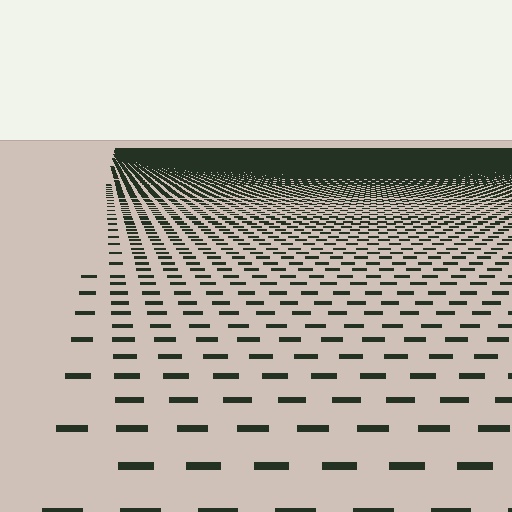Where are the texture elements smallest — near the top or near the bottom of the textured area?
Near the top.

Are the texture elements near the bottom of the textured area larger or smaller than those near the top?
Larger. Near the bottom, elements are closer to the viewer and appear at a bigger on-screen size.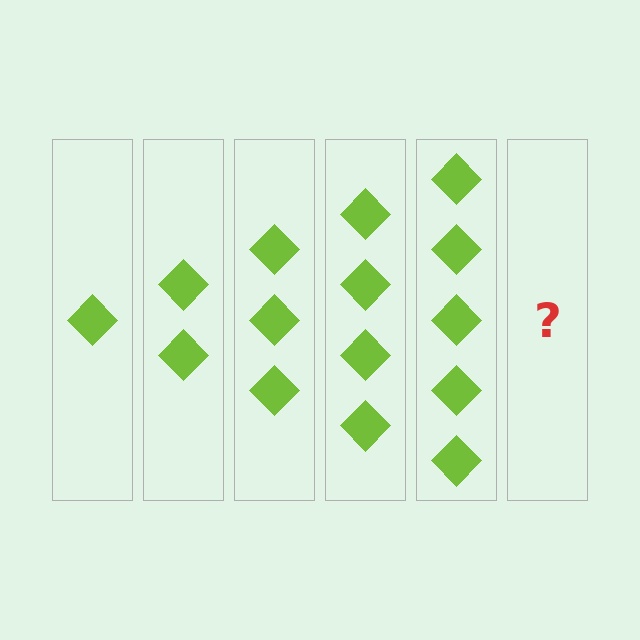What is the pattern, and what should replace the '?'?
The pattern is that each step adds one more diamond. The '?' should be 6 diamonds.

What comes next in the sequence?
The next element should be 6 diamonds.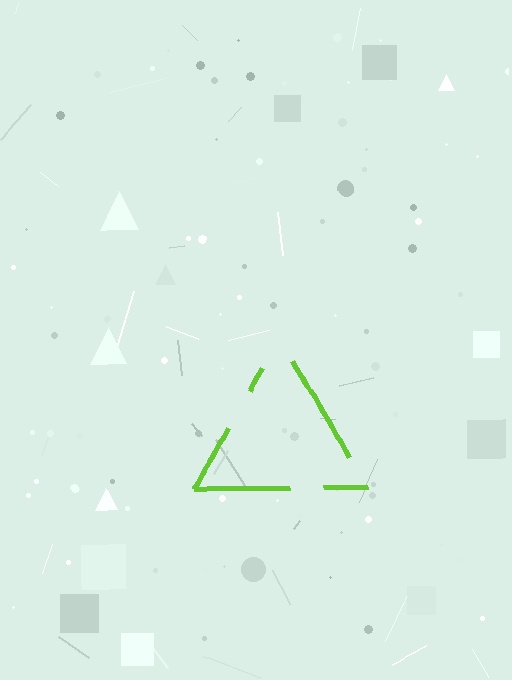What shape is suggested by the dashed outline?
The dashed outline suggests a triangle.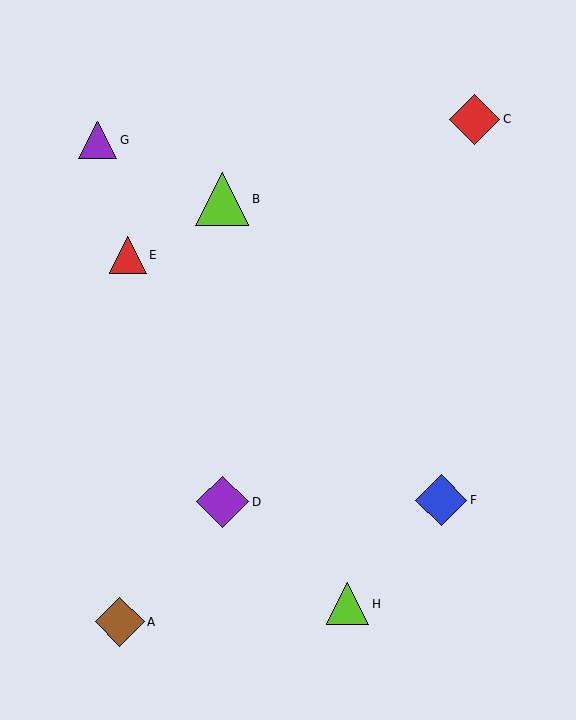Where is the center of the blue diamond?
The center of the blue diamond is at (441, 500).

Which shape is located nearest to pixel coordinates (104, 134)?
The purple triangle (labeled G) at (98, 140) is nearest to that location.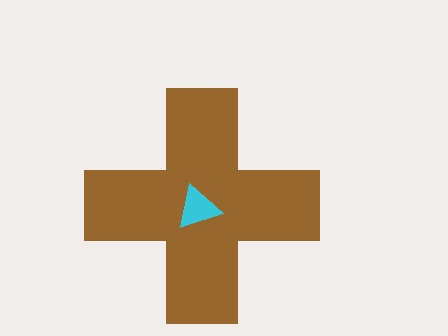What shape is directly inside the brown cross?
The cyan triangle.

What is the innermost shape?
The cyan triangle.